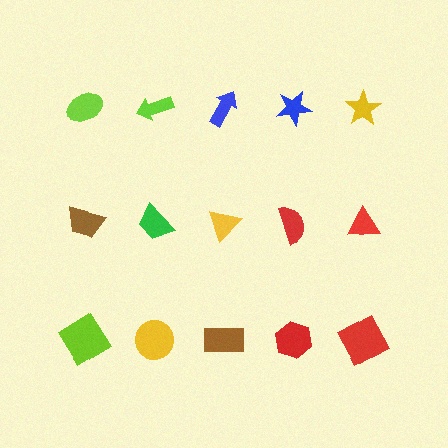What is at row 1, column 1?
A lime ellipse.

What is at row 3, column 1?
A lime diamond.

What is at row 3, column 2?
A yellow circle.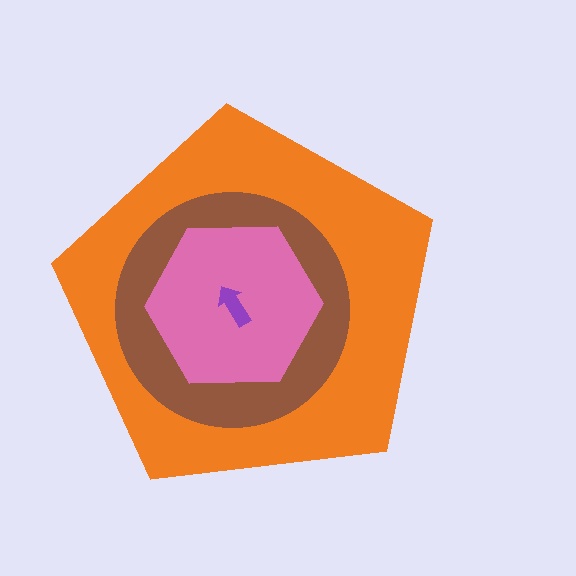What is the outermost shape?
The orange pentagon.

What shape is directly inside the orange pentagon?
The brown circle.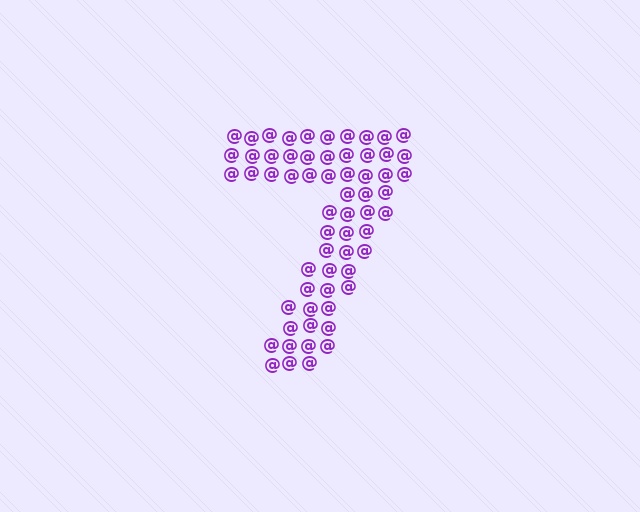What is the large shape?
The large shape is the digit 7.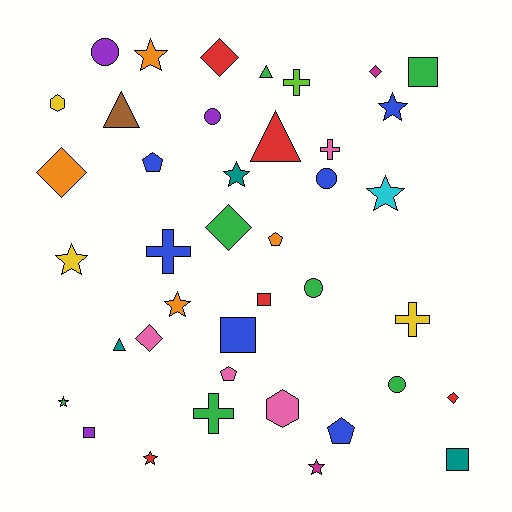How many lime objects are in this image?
There is 1 lime object.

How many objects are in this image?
There are 40 objects.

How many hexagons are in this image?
There are 2 hexagons.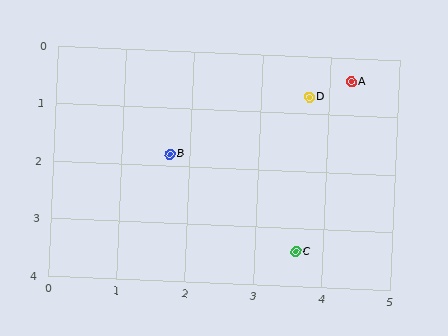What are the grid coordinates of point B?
Point B is at approximately (1.7, 1.8).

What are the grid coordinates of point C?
Point C is at approximately (3.6, 3.4).